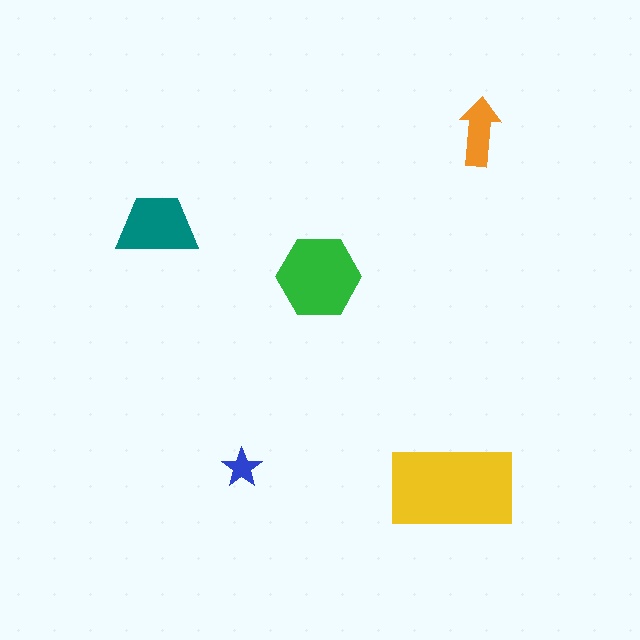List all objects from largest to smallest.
The yellow rectangle, the green hexagon, the teal trapezoid, the orange arrow, the blue star.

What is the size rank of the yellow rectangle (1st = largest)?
1st.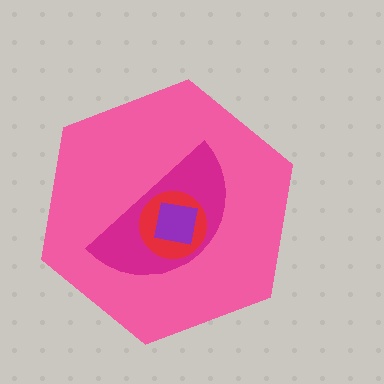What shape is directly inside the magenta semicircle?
The red circle.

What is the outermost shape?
The pink hexagon.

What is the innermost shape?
The purple square.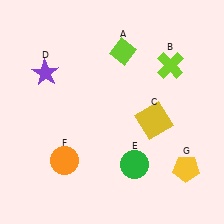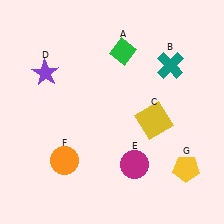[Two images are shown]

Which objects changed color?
A changed from lime to green. B changed from lime to teal. E changed from green to magenta.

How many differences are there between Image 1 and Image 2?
There are 3 differences between the two images.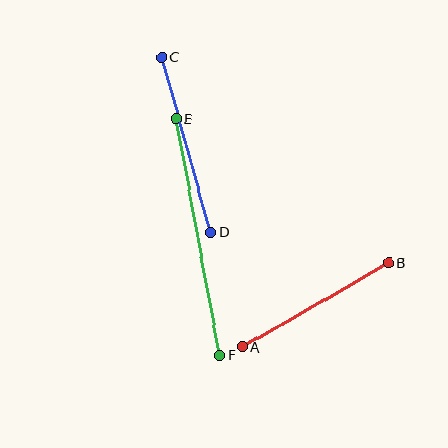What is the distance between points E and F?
The distance is approximately 240 pixels.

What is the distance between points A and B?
The distance is approximately 169 pixels.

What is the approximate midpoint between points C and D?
The midpoint is at approximately (186, 145) pixels.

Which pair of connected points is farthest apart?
Points E and F are farthest apart.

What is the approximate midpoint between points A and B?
The midpoint is at approximately (316, 305) pixels.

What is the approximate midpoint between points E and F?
The midpoint is at approximately (198, 237) pixels.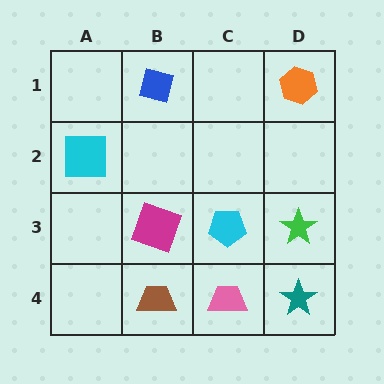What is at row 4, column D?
A teal star.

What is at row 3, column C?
A cyan pentagon.